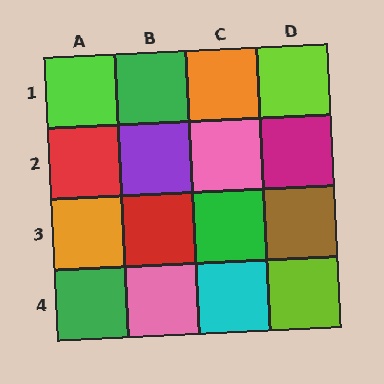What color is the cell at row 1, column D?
Lime.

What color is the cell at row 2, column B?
Purple.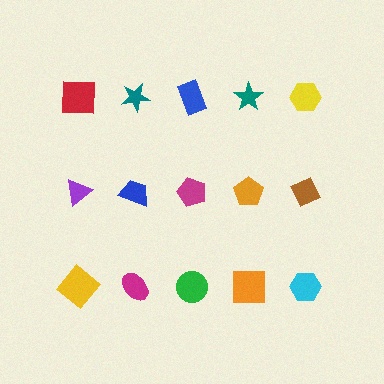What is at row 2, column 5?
A brown diamond.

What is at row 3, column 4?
An orange square.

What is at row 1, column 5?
A yellow hexagon.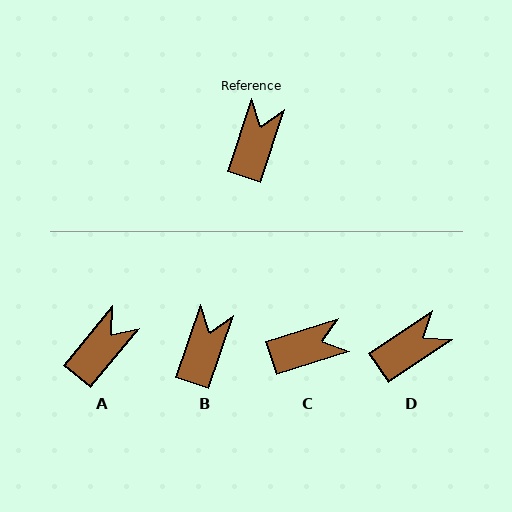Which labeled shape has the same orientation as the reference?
B.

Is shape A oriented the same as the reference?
No, it is off by about 21 degrees.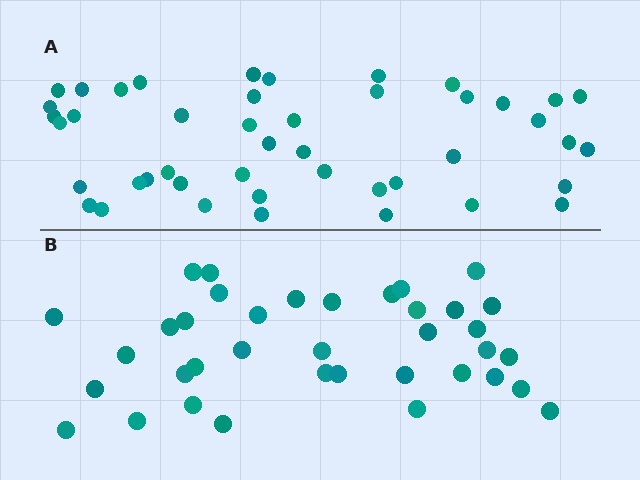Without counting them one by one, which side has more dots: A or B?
Region A (the top region) has more dots.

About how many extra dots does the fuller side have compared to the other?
Region A has roughly 8 or so more dots than region B.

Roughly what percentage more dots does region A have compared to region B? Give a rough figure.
About 20% more.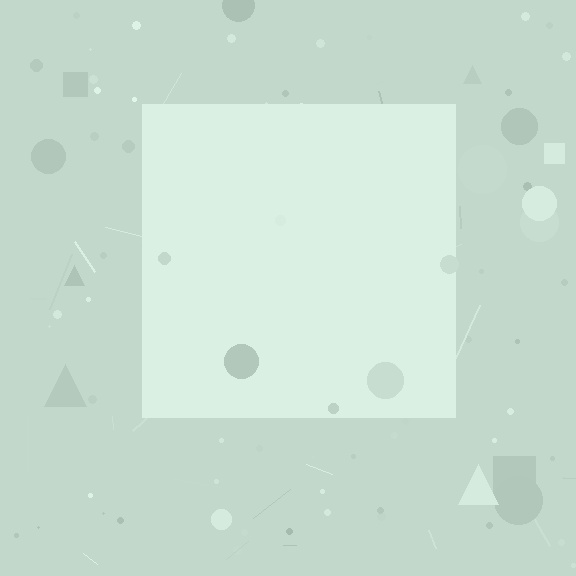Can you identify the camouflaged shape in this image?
The camouflaged shape is a square.